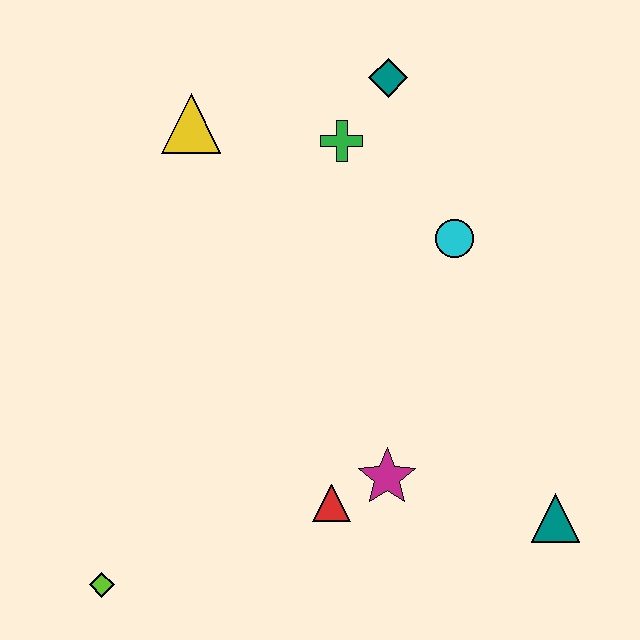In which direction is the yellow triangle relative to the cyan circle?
The yellow triangle is to the left of the cyan circle.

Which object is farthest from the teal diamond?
The lime diamond is farthest from the teal diamond.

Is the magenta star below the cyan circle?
Yes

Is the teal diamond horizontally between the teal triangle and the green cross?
Yes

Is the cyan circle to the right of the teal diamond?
Yes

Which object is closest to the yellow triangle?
The green cross is closest to the yellow triangle.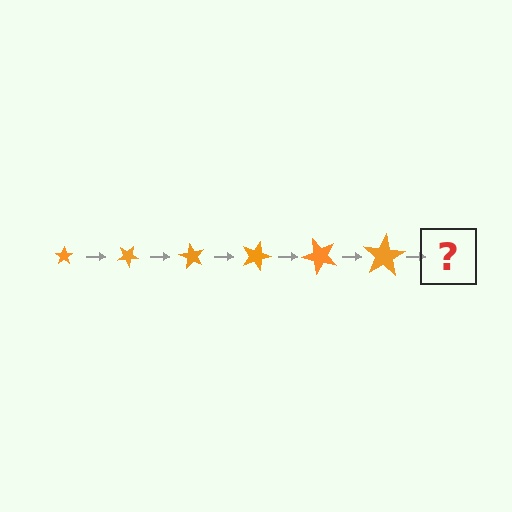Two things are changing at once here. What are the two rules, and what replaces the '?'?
The two rules are that the star grows larger each step and it rotates 30 degrees each step. The '?' should be a star, larger than the previous one and rotated 180 degrees from the start.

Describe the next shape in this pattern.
It should be a star, larger than the previous one and rotated 180 degrees from the start.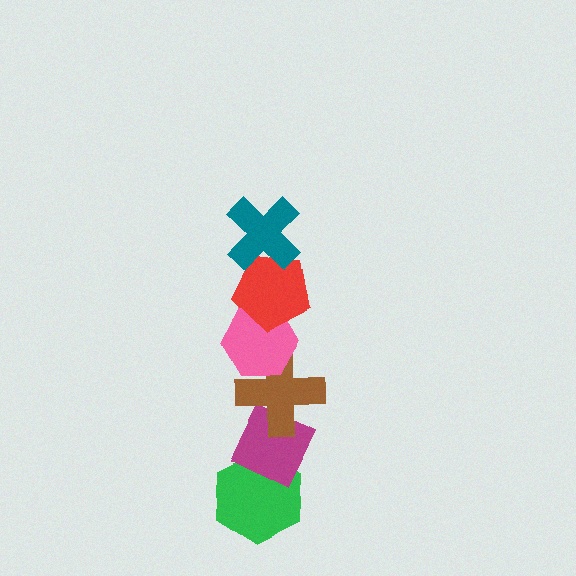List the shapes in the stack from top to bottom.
From top to bottom: the teal cross, the red pentagon, the pink hexagon, the brown cross, the magenta diamond, the green hexagon.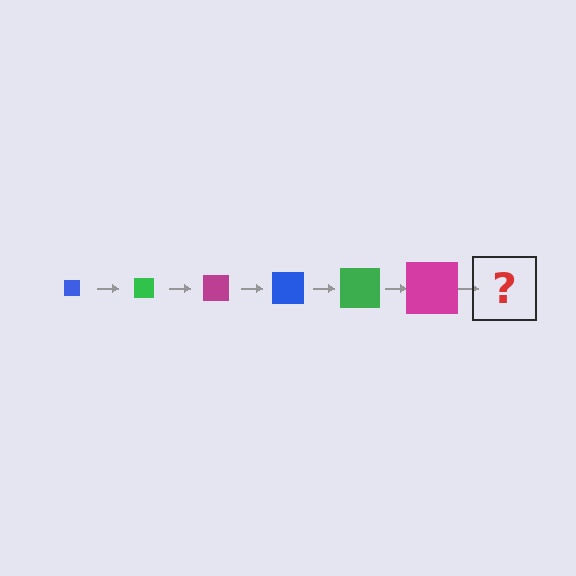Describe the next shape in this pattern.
It should be a blue square, larger than the previous one.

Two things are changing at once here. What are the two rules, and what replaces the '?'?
The two rules are that the square grows larger each step and the color cycles through blue, green, and magenta. The '?' should be a blue square, larger than the previous one.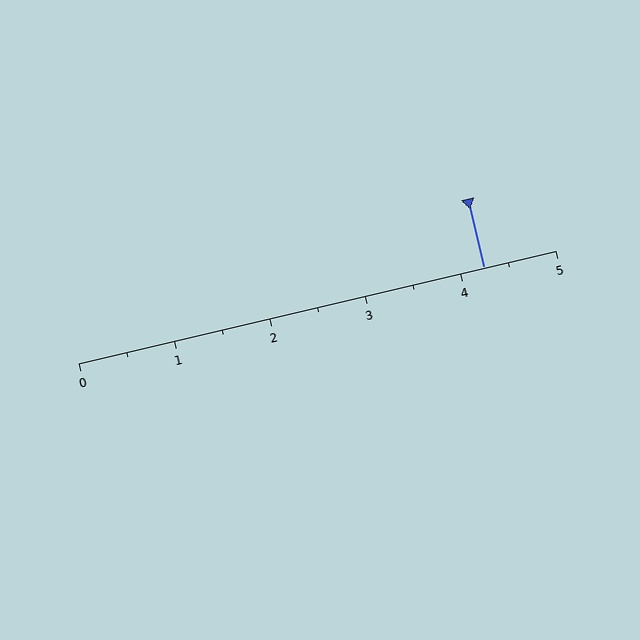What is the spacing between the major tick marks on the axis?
The major ticks are spaced 1 apart.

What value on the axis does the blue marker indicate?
The marker indicates approximately 4.2.